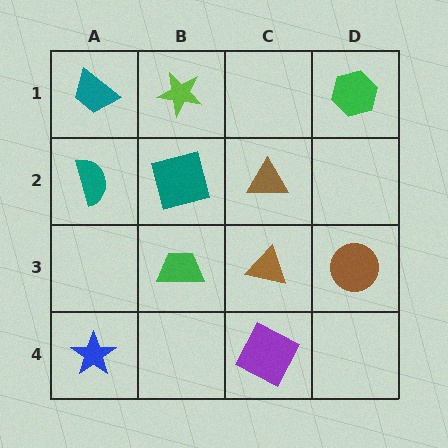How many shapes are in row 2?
3 shapes.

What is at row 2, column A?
A teal semicircle.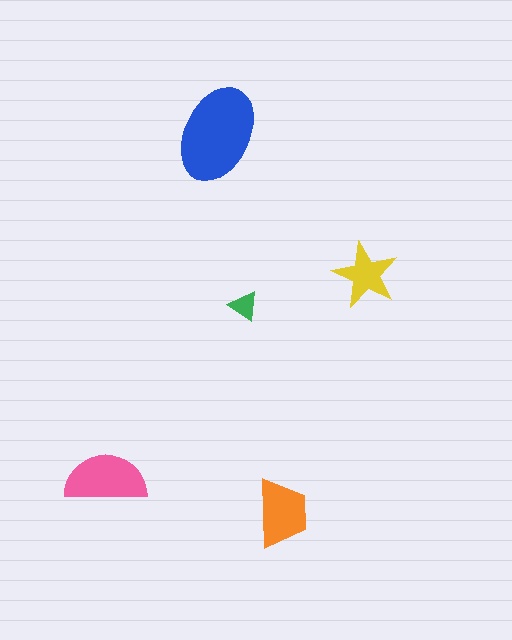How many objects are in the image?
There are 5 objects in the image.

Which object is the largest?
The blue ellipse.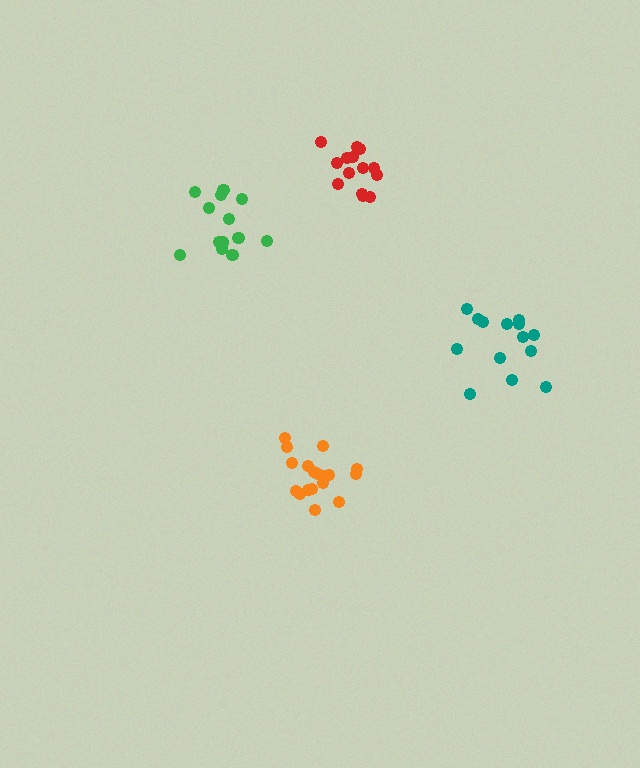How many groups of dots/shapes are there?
There are 4 groups.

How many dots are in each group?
Group 1: 18 dots, Group 2: 13 dots, Group 3: 14 dots, Group 4: 14 dots (59 total).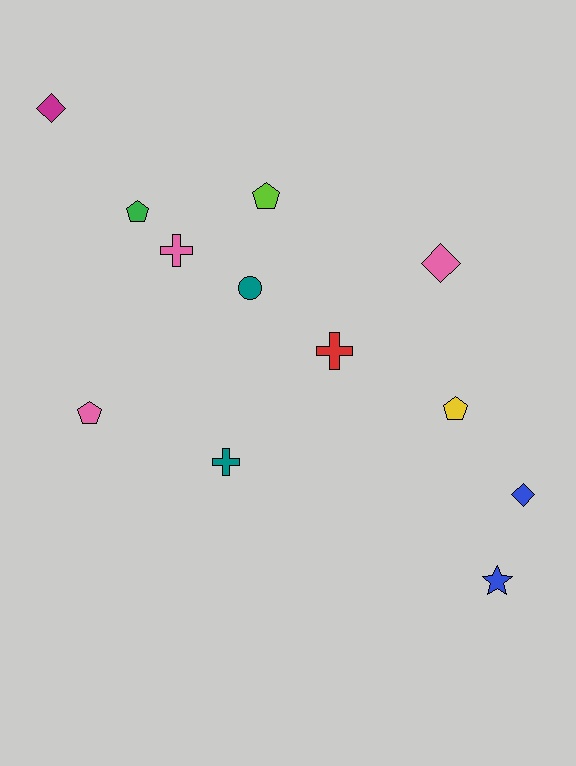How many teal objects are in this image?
There are 2 teal objects.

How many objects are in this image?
There are 12 objects.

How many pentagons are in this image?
There are 4 pentagons.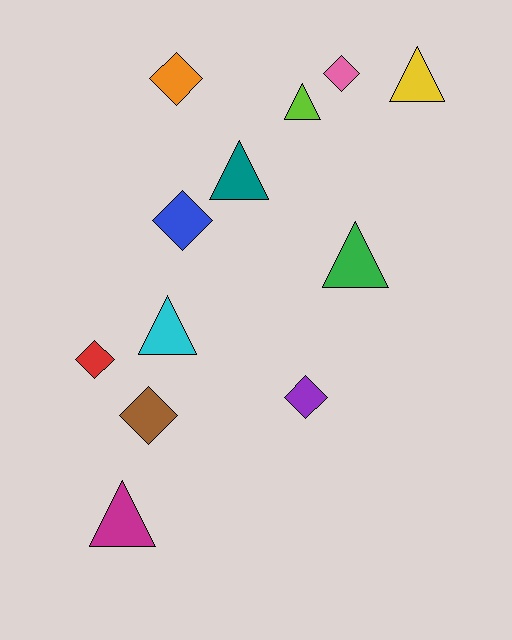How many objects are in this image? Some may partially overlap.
There are 12 objects.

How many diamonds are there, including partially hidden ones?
There are 6 diamonds.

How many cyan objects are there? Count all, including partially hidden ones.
There is 1 cyan object.